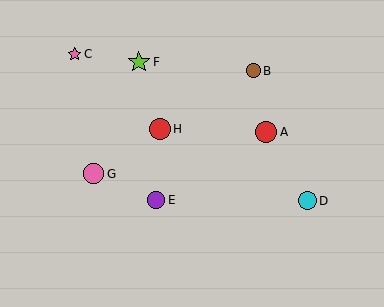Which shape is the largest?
The lime star (labeled F) is the largest.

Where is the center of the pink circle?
The center of the pink circle is at (94, 174).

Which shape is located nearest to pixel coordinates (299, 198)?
The cyan circle (labeled D) at (308, 201) is nearest to that location.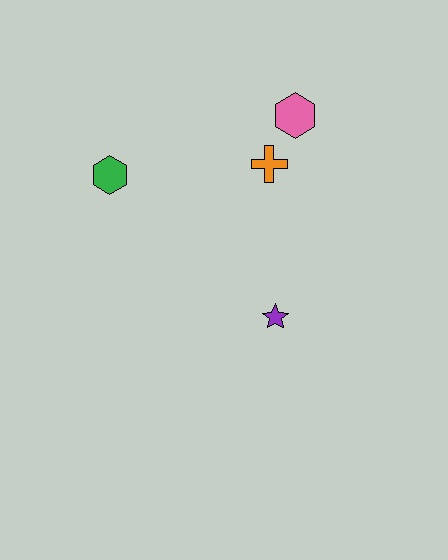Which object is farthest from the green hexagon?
The purple star is farthest from the green hexagon.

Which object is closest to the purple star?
The orange cross is closest to the purple star.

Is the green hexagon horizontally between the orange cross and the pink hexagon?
No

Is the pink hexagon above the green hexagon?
Yes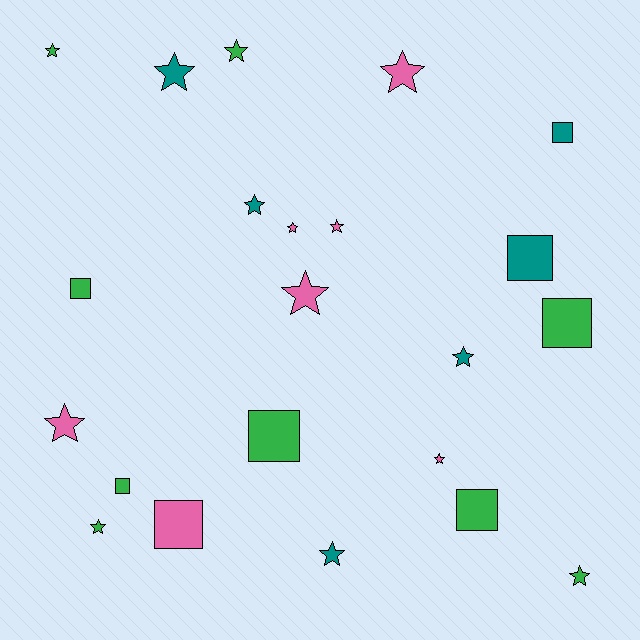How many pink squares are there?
There is 1 pink square.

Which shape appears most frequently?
Star, with 14 objects.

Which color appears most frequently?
Green, with 9 objects.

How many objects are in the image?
There are 22 objects.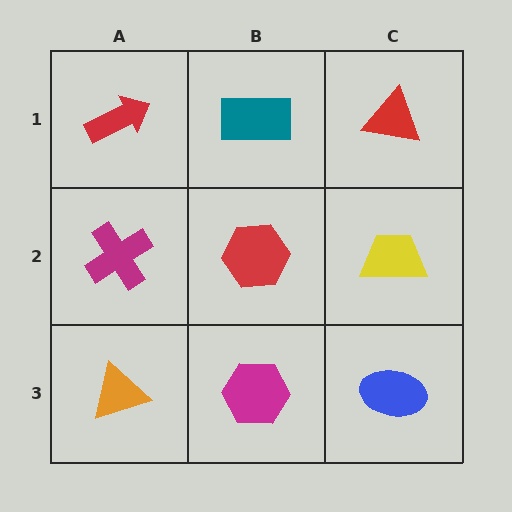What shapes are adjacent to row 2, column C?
A red triangle (row 1, column C), a blue ellipse (row 3, column C), a red hexagon (row 2, column B).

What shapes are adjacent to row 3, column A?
A magenta cross (row 2, column A), a magenta hexagon (row 3, column B).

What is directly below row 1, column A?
A magenta cross.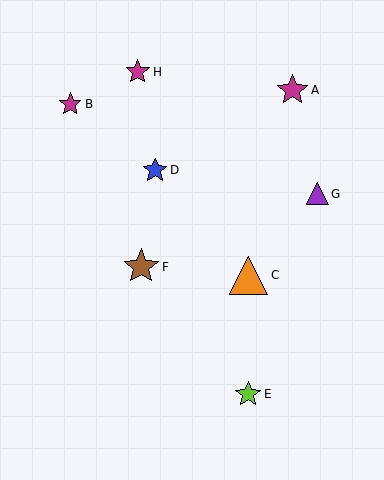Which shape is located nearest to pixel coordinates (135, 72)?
The magenta star (labeled H) at (138, 72) is nearest to that location.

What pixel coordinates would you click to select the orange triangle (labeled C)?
Click at (249, 275) to select the orange triangle C.